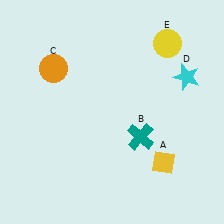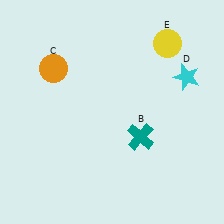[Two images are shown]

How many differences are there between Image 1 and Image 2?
There is 1 difference between the two images.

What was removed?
The yellow diamond (A) was removed in Image 2.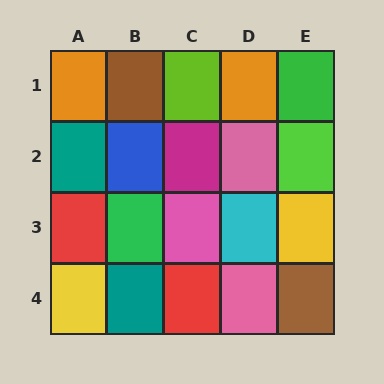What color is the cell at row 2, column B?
Blue.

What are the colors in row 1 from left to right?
Orange, brown, lime, orange, green.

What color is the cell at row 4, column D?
Pink.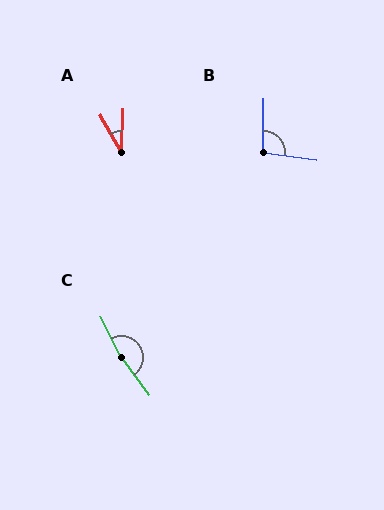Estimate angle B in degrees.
Approximately 97 degrees.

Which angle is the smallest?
A, at approximately 31 degrees.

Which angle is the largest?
C, at approximately 170 degrees.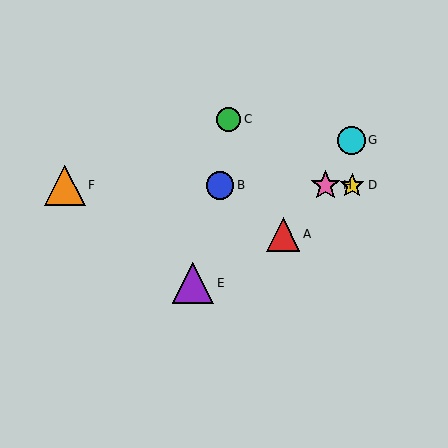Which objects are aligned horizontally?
Objects B, D, F, H are aligned horizontally.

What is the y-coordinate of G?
Object G is at y≈140.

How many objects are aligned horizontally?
4 objects (B, D, F, H) are aligned horizontally.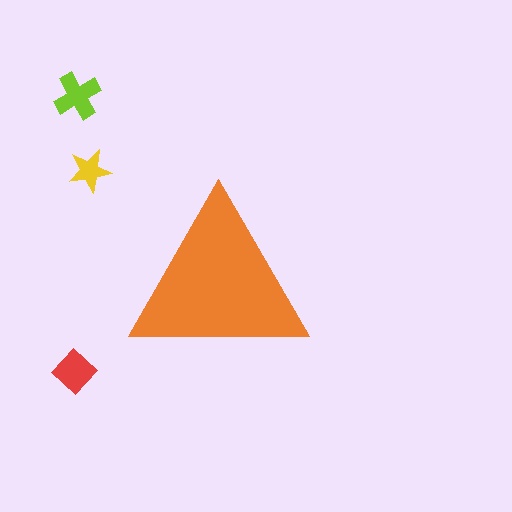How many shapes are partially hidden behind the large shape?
0 shapes are partially hidden.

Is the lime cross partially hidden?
No, the lime cross is fully visible.